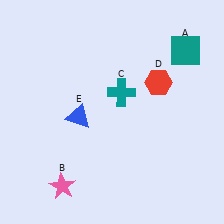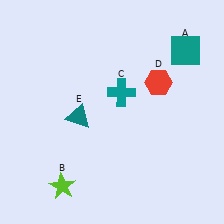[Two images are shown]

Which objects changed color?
B changed from pink to lime. E changed from blue to teal.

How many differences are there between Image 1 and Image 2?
There are 2 differences between the two images.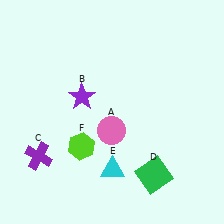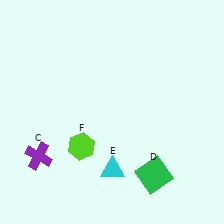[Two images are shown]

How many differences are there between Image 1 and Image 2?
There are 2 differences between the two images.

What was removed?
The pink circle (A), the purple star (B) were removed in Image 2.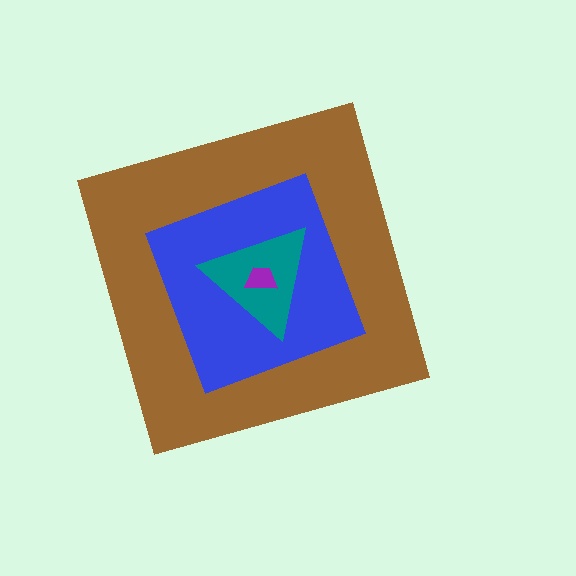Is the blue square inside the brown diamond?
Yes.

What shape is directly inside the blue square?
The teal triangle.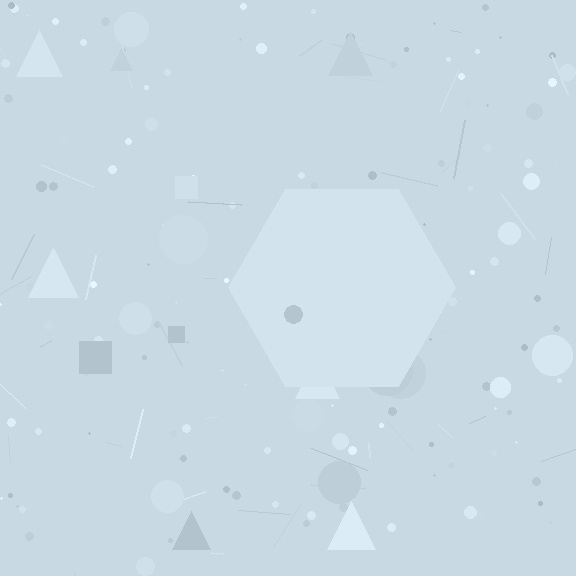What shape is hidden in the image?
A hexagon is hidden in the image.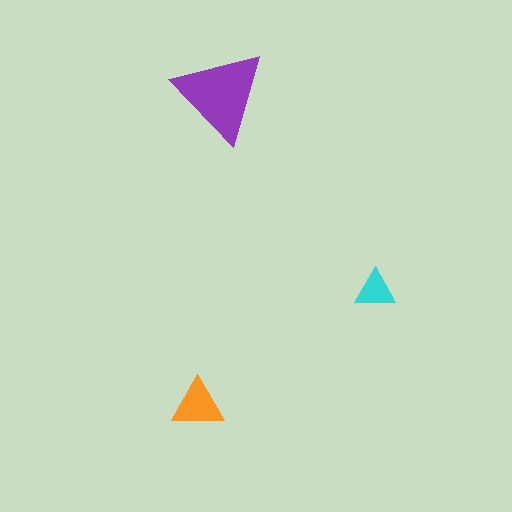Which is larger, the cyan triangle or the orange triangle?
The orange one.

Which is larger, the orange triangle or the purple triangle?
The purple one.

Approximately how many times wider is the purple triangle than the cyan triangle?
About 2.5 times wider.